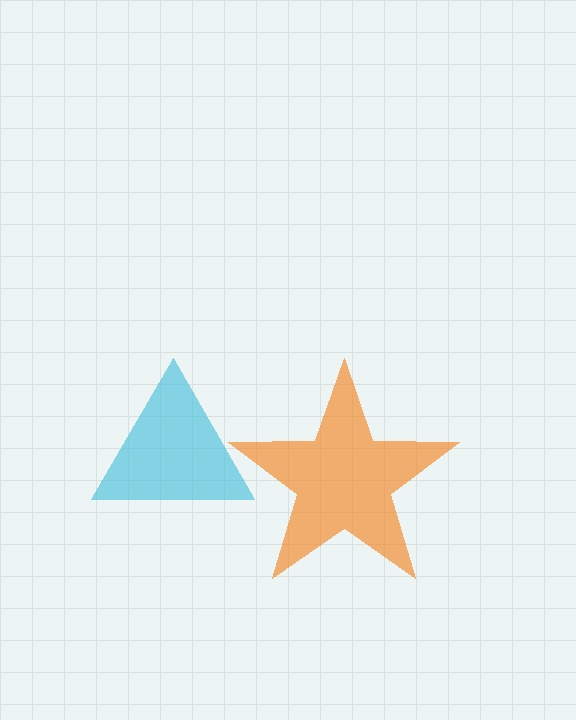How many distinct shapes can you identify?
There are 2 distinct shapes: a cyan triangle, an orange star.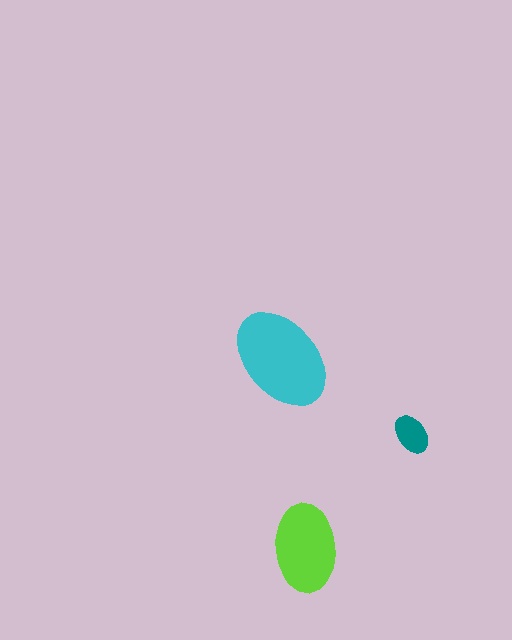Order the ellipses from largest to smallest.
the cyan one, the lime one, the teal one.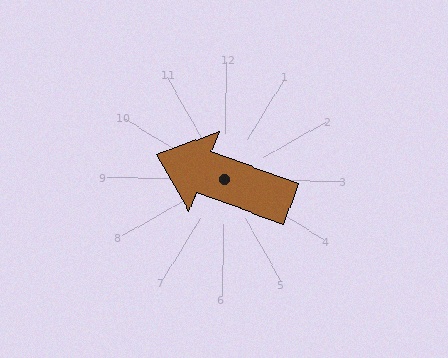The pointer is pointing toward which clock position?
Roughly 10 o'clock.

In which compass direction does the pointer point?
West.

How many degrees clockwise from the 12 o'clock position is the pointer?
Approximately 289 degrees.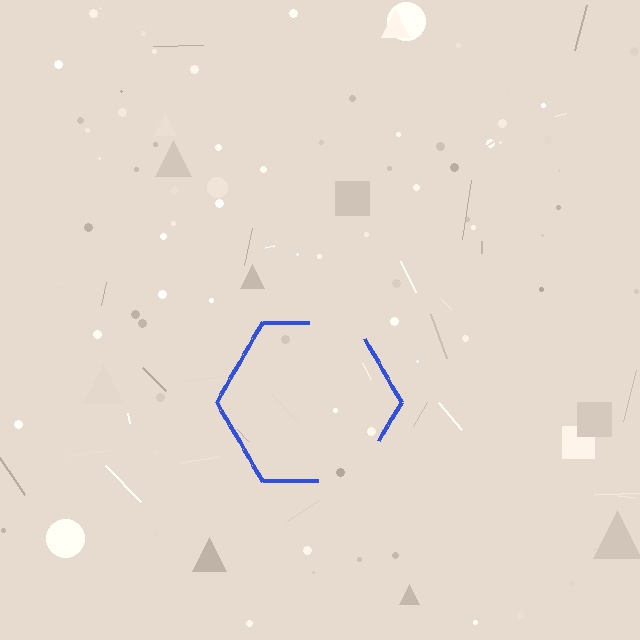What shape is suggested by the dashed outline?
The dashed outline suggests a hexagon.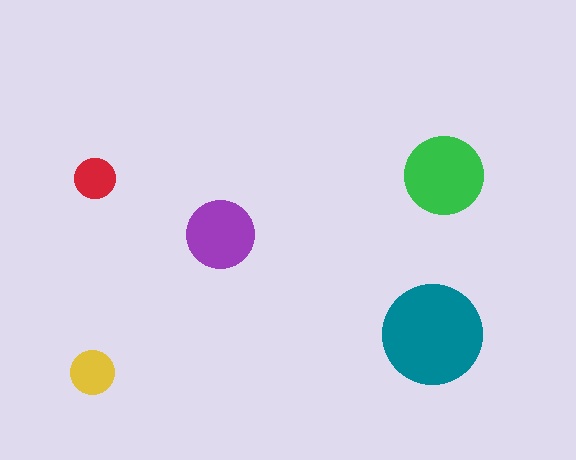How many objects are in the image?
There are 5 objects in the image.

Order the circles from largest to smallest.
the teal one, the green one, the purple one, the yellow one, the red one.